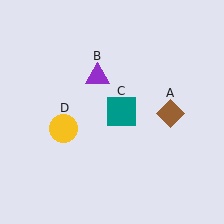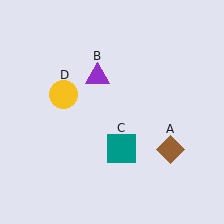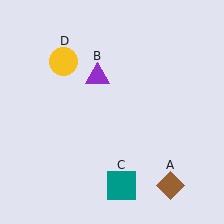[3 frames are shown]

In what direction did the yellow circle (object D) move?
The yellow circle (object D) moved up.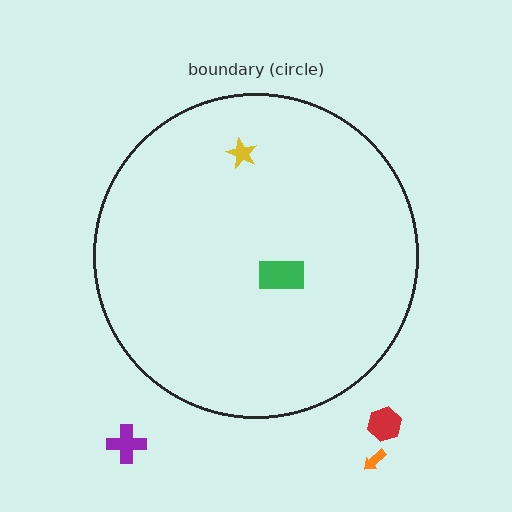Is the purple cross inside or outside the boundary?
Outside.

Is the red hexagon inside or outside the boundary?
Outside.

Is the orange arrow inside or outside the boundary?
Outside.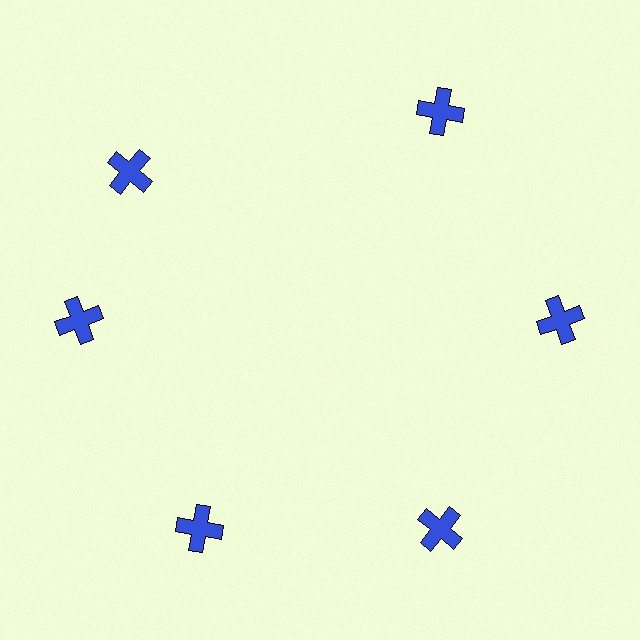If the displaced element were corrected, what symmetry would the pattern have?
It would have 6-fold rotational symmetry — the pattern would map onto itself every 60 degrees.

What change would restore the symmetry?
The symmetry would be restored by rotating it back into even spacing with its neighbors so that all 6 crosses sit at equal angles and equal distance from the center.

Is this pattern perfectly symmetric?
No. The 6 blue crosses are arranged in a ring, but one element near the 11 o'clock position is rotated out of alignment along the ring, breaking the 6-fold rotational symmetry.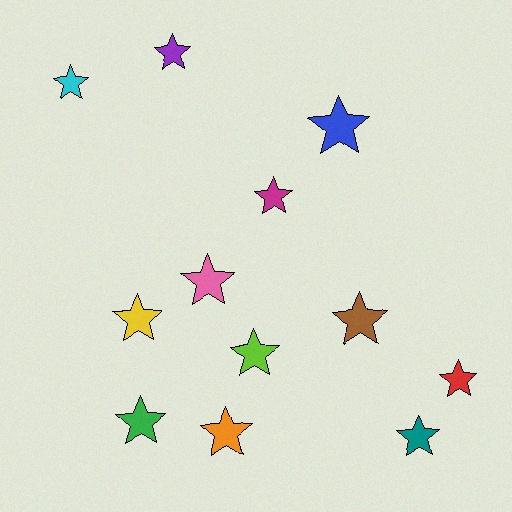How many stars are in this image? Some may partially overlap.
There are 12 stars.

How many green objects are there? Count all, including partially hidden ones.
There is 1 green object.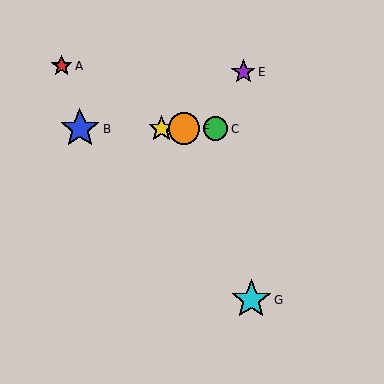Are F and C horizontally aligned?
Yes, both are at y≈129.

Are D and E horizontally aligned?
No, D is at y≈129 and E is at y≈72.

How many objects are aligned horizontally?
4 objects (B, C, D, F) are aligned horizontally.